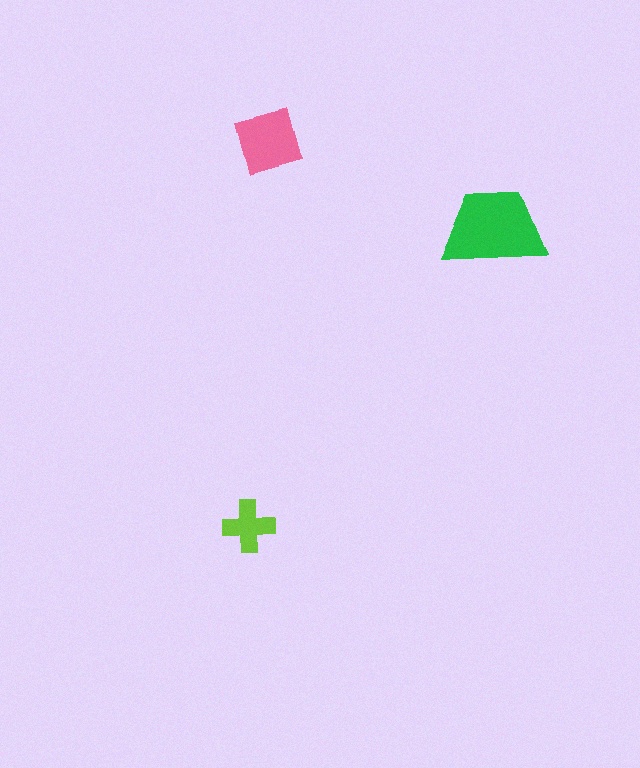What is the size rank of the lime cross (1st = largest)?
3rd.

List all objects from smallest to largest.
The lime cross, the pink diamond, the green trapezoid.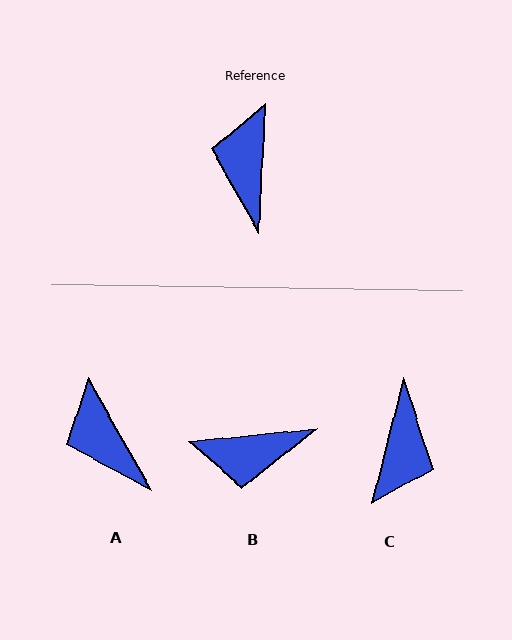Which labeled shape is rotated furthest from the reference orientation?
C, about 169 degrees away.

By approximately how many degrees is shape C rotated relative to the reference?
Approximately 169 degrees counter-clockwise.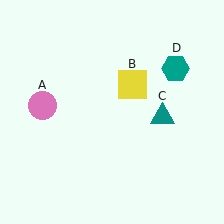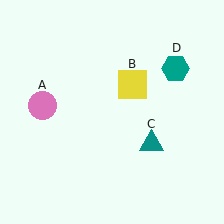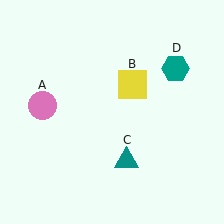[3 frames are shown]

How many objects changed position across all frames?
1 object changed position: teal triangle (object C).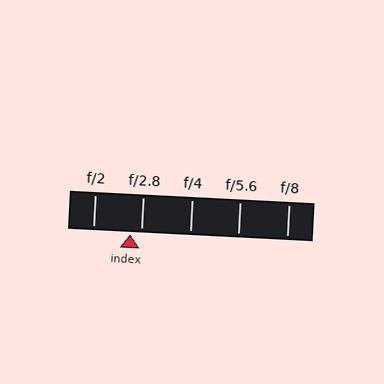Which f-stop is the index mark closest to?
The index mark is closest to f/2.8.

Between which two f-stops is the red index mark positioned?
The index mark is between f/2 and f/2.8.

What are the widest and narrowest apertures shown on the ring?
The widest aperture shown is f/2 and the narrowest is f/8.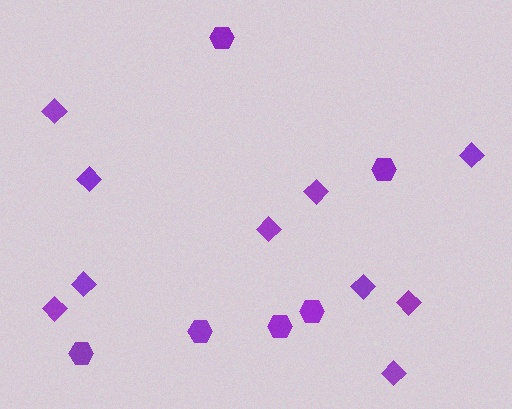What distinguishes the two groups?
There are 2 groups: one group of hexagons (6) and one group of diamonds (10).